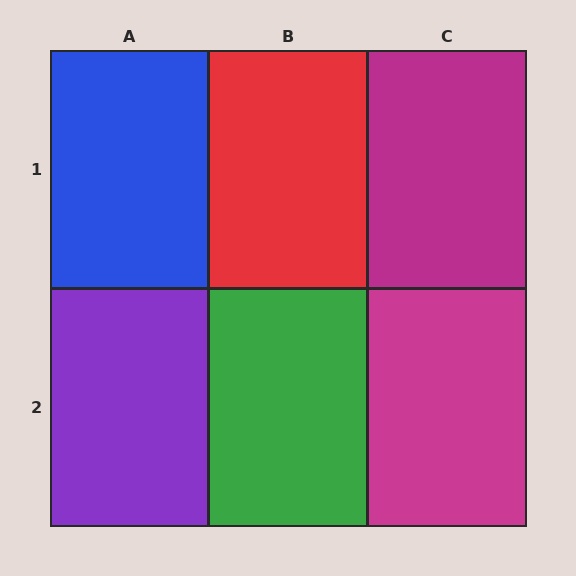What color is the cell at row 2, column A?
Purple.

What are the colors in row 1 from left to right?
Blue, red, magenta.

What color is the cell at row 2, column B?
Green.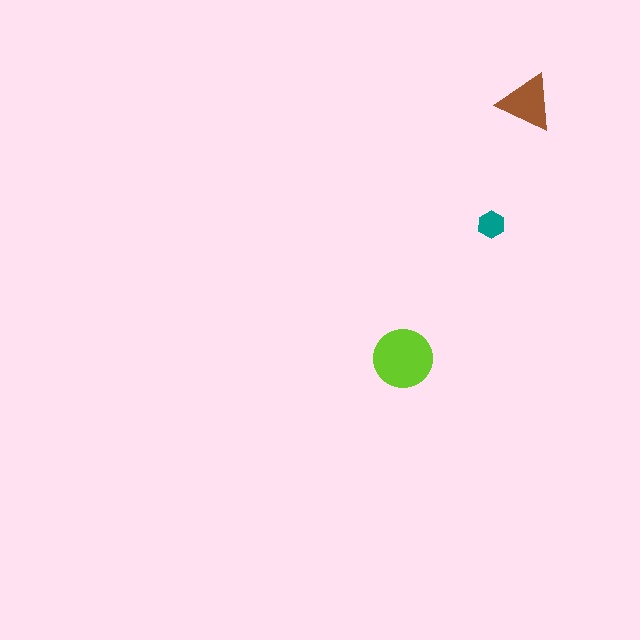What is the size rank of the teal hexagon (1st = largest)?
3rd.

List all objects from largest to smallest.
The lime circle, the brown triangle, the teal hexagon.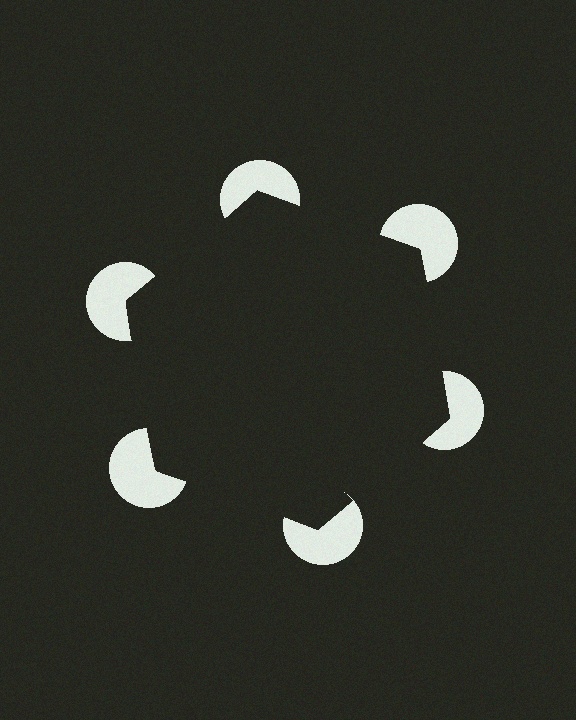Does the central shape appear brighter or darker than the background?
It typically appears slightly darker than the background, even though no actual brightness change is drawn.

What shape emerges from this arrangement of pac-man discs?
An illusory hexagon — its edges are inferred from the aligned wedge cuts in the pac-man discs, not physically drawn.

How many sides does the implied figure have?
6 sides.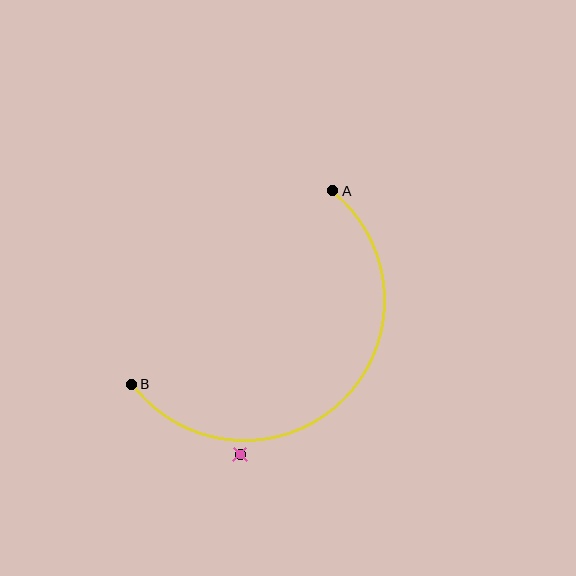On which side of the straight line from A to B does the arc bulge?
The arc bulges below and to the right of the straight line connecting A and B.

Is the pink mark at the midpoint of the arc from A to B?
No — the pink mark does not lie on the arc at all. It sits slightly outside the curve.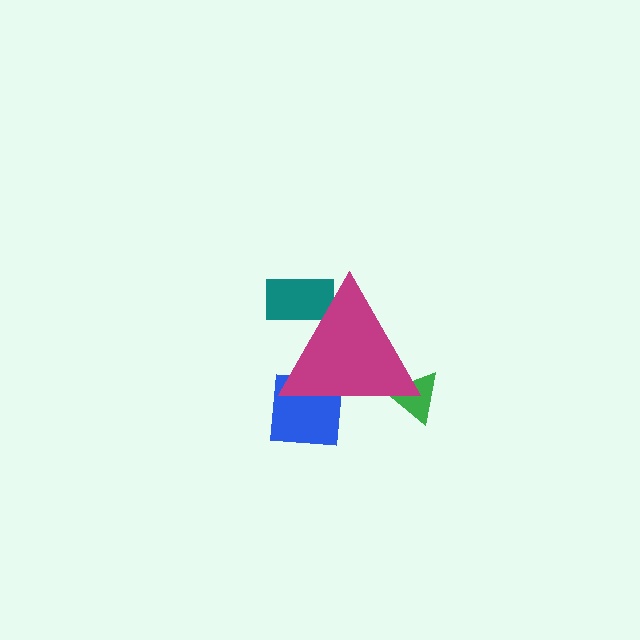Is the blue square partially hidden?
Yes, the blue square is partially hidden behind the magenta triangle.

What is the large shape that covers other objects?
A magenta triangle.